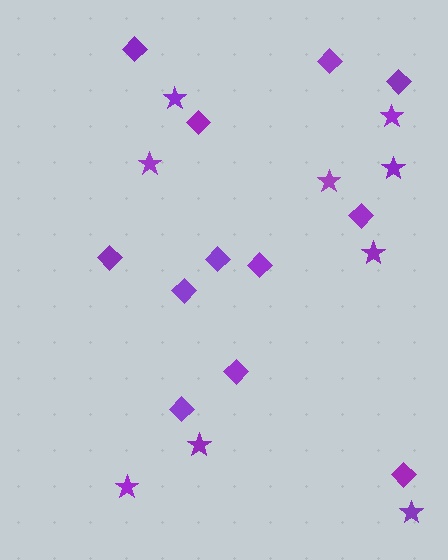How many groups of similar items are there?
There are 2 groups: one group of stars (9) and one group of diamonds (12).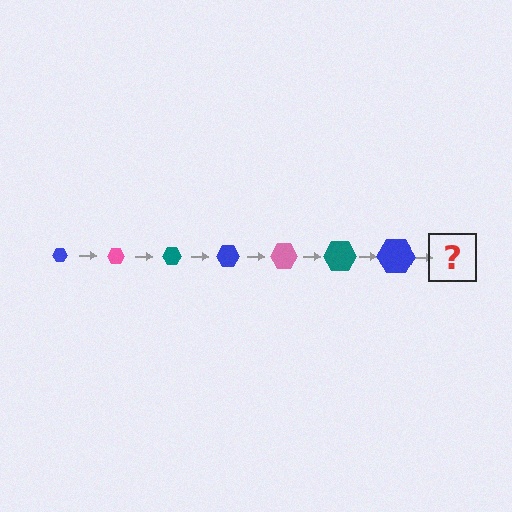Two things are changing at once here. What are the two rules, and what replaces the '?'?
The two rules are that the hexagon grows larger each step and the color cycles through blue, pink, and teal. The '?' should be a pink hexagon, larger than the previous one.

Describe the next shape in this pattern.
It should be a pink hexagon, larger than the previous one.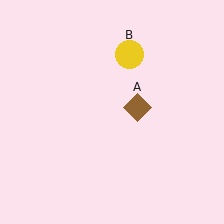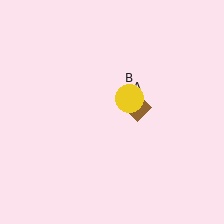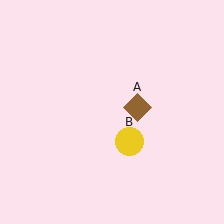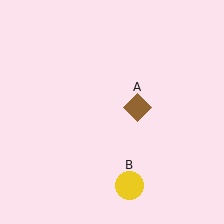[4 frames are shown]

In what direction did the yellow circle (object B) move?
The yellow circle (object B) moved down.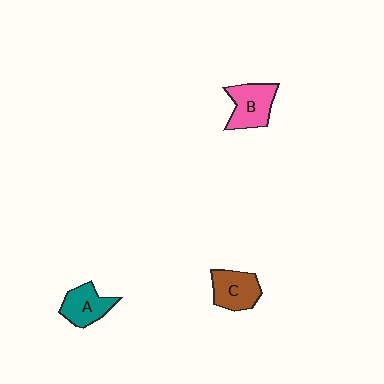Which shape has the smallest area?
Shape A (teal).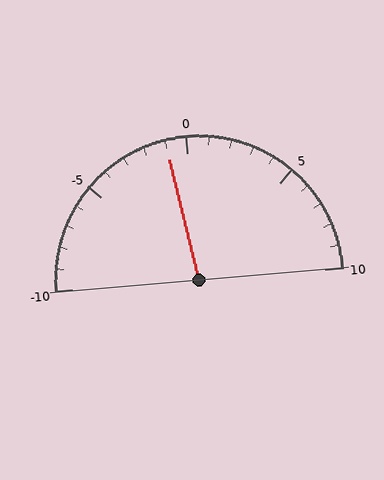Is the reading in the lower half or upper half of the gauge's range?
The reading is in the lower half of the range (-10 to 10).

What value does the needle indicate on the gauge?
The needle indicates approximately -1.